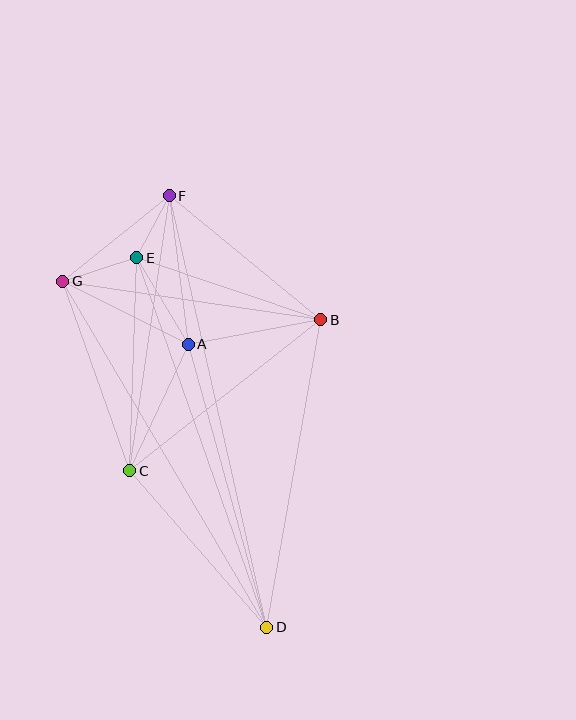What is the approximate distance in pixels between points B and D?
The distance between B and D is approximately 312 pixels.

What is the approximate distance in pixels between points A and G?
The distance between A and G is approximately 140 pixels.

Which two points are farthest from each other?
Points D and F are farthest from each other.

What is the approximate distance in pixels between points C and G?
The distance between C and G is approximately 201 pixels.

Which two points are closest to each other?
Points E and F are closest to each other.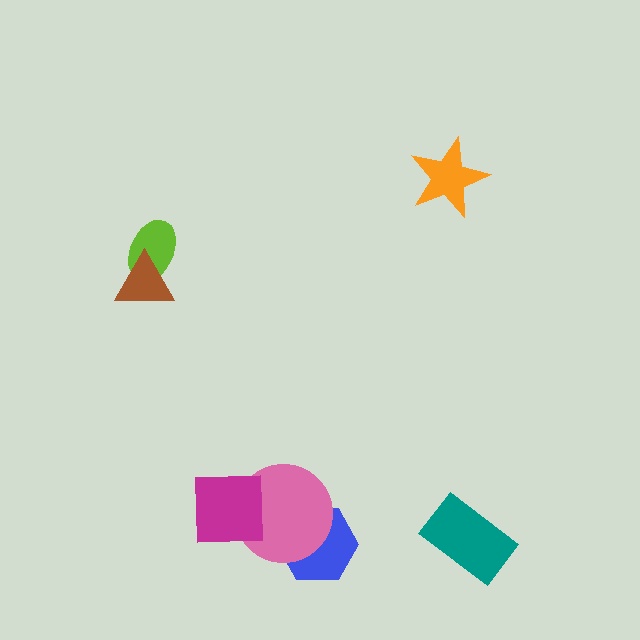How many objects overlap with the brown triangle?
1 object overlaps with the brown triangle.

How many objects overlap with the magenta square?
1 object overlaps with the magenta square.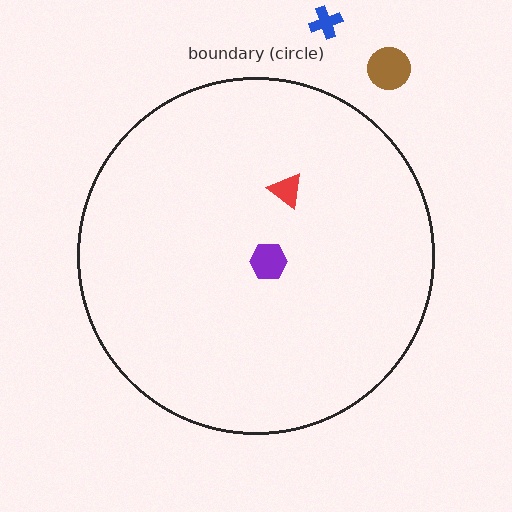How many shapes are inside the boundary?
2 inside, 2 outside.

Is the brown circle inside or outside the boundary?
Outside.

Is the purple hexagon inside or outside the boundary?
Inside.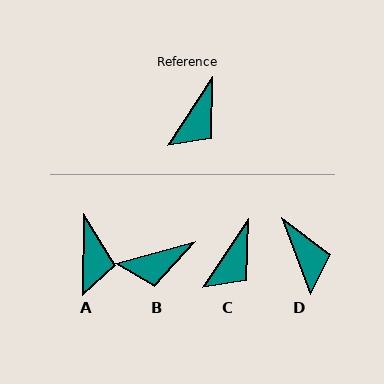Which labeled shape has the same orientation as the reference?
C.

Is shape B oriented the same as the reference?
No, it is off by about 41 degrees.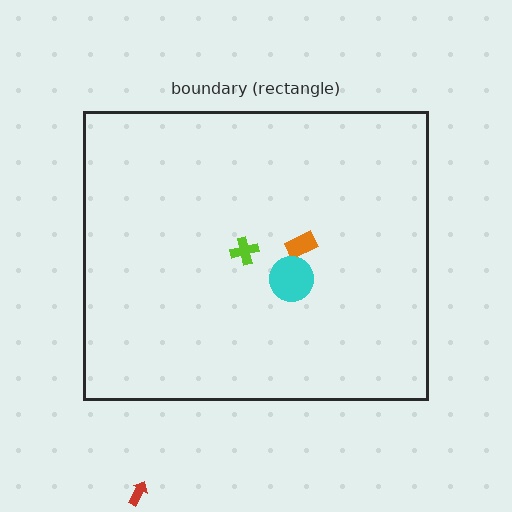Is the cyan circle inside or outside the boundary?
Inside.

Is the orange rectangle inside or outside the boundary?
Inside.